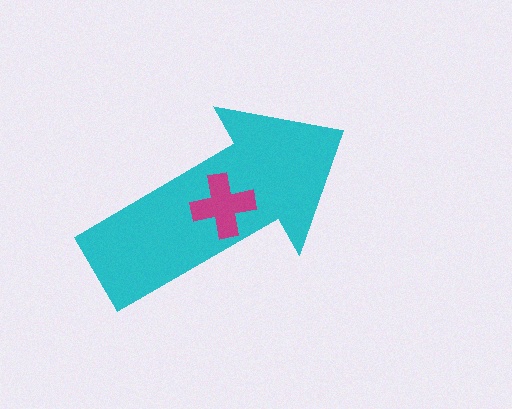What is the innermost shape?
The magenta cross.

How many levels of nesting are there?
2.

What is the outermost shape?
The cyan arrow.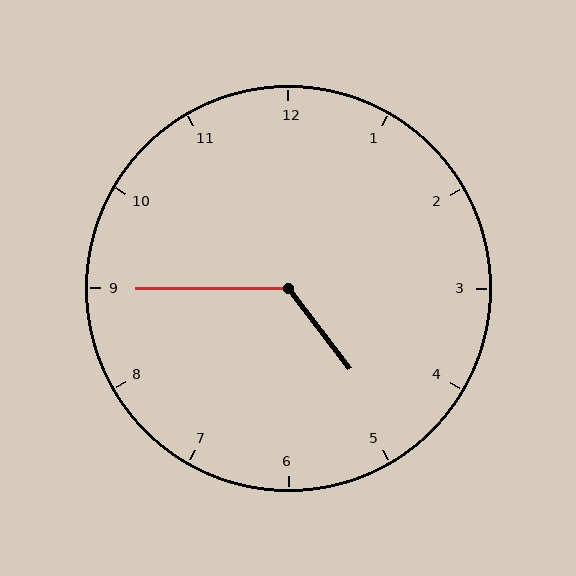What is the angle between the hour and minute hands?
Approximately 128 degrees.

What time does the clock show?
4:45.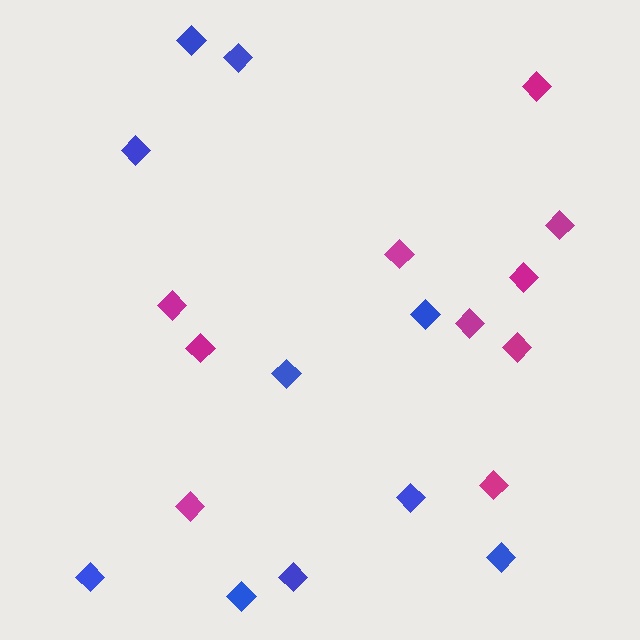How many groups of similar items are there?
There are 2 groups: one group of magenta diamonds (10) and one group of blue diamonds (10).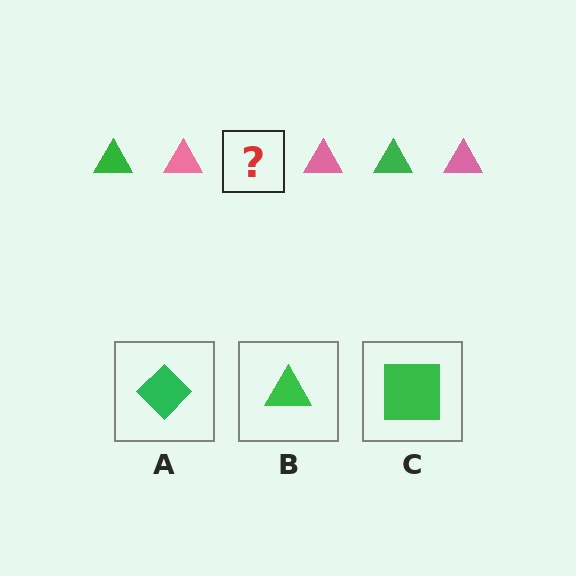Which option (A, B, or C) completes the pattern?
B.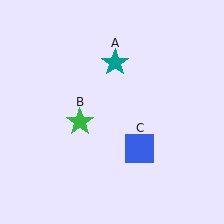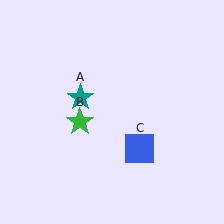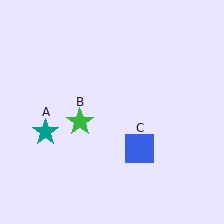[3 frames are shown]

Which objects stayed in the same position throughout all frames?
Green star (object B) and blue square (object C) remained stationary.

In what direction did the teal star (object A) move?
The teal star (object A) moved down and to the left.